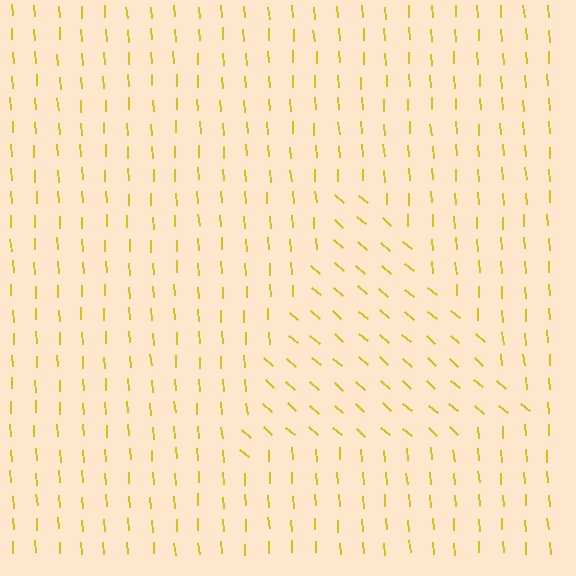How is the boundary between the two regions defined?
The boundary is defined purely by a change in line orientation (approximately 45 degrees difference). All lines are the same color and thickness.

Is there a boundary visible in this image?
Yes, there is a texture boundary formed by a change in line orientation.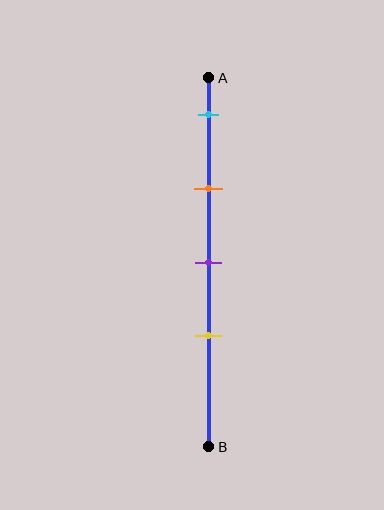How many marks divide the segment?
There are 4 marks dividing the segment.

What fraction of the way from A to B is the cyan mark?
The cyan mark is approximately 10% (0.1) of the way from A to B.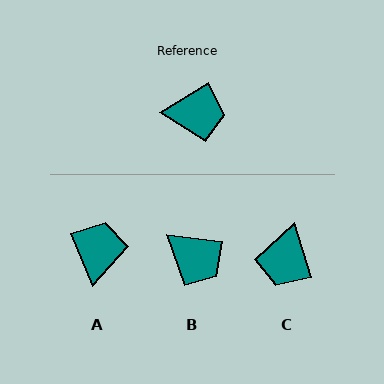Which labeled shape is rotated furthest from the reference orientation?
C, about 105 degrees away.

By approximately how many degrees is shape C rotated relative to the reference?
Approximately 105 degrees clockwise.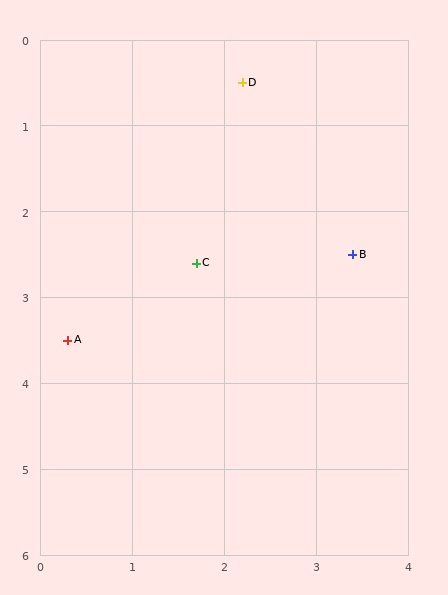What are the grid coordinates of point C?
Point C is at approximately (1.7, 2.6).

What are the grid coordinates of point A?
Point A is at approximately (0.3, 3.5).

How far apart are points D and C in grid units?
Points D and C are about 2.2 grid units apart.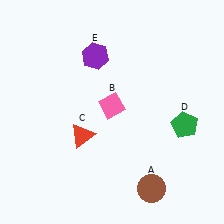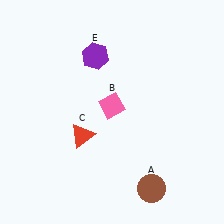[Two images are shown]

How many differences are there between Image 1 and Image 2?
There is 1 difference between the two images.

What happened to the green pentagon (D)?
The green pentagon (D) was removed in Image 2. It was in the bottom-right area of Image 1.